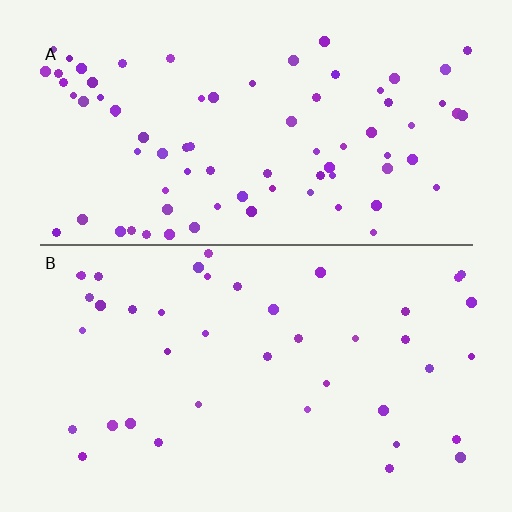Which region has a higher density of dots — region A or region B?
A (the top).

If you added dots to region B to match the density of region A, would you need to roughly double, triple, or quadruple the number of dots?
Approximately double.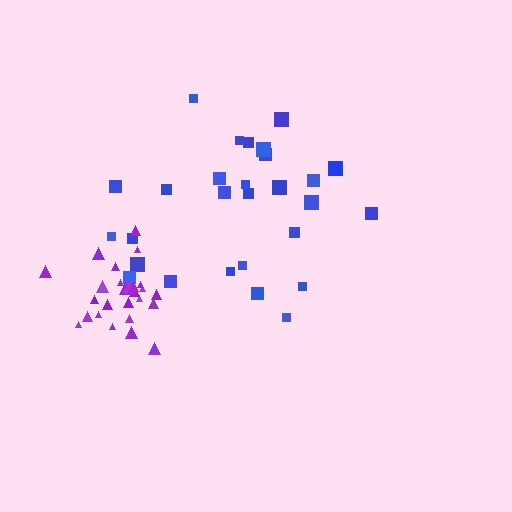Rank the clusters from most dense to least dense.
purple, blue.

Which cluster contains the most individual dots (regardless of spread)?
Purple (29).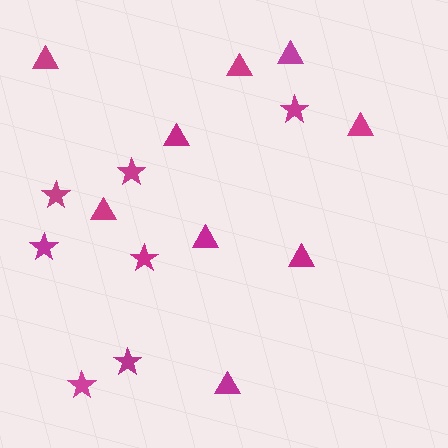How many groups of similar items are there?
There are 2 groups: one group of triangles (9) and one group of stars (7).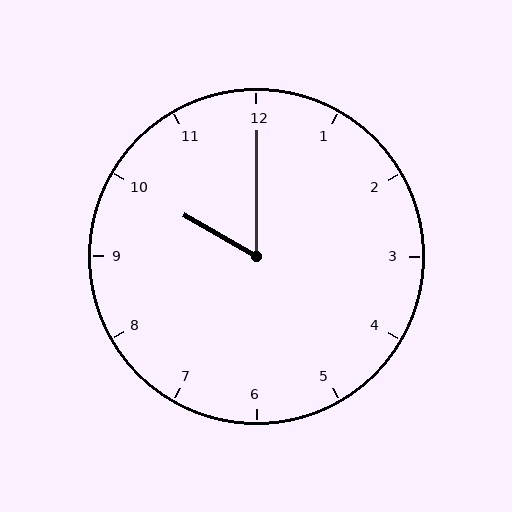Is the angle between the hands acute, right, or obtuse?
It is acute.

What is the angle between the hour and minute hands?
Approximately 60 degrees.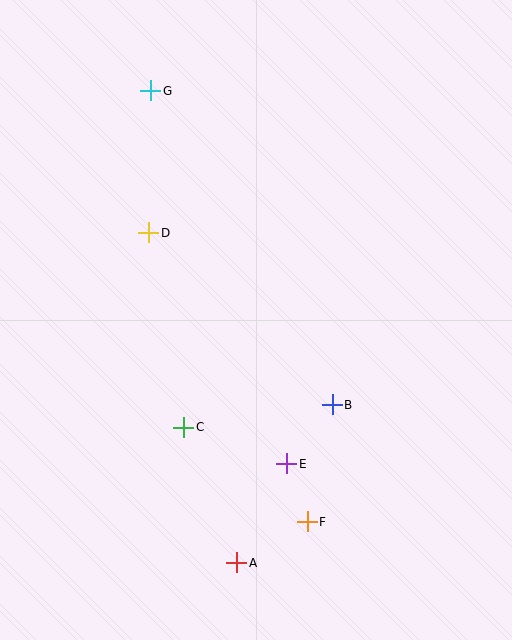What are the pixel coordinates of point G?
Point G is at (151, 91).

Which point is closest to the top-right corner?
Point G is closest to the top-right corner.